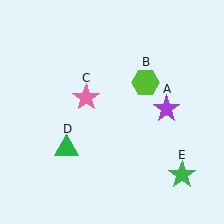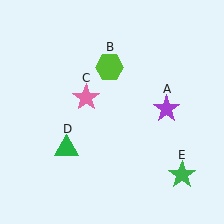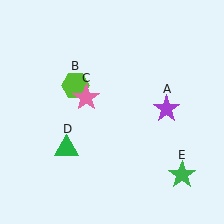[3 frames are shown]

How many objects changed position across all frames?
1 object changed position: lime hexagon (object B).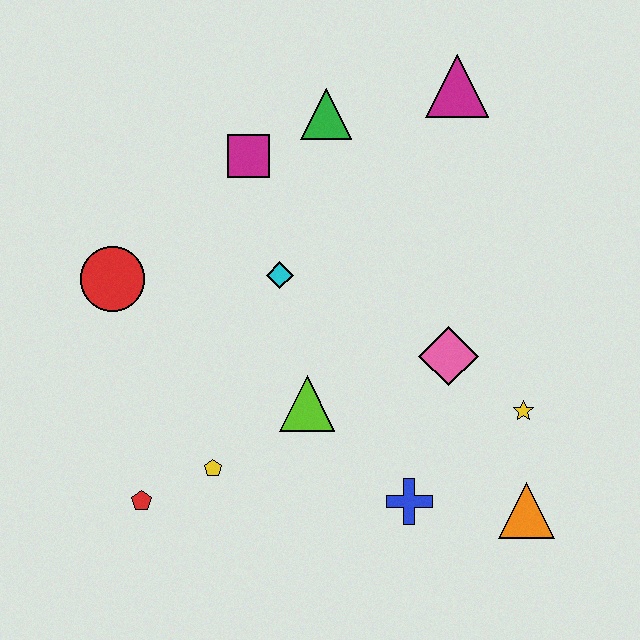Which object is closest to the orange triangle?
The yellow star is closest to the orange triangle.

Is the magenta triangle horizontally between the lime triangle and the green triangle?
No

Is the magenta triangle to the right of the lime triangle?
Yes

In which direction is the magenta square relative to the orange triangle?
The magenta square is above the orange triangle.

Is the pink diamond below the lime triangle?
No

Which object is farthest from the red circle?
The orange triangle is farthest from the red circle.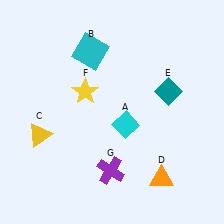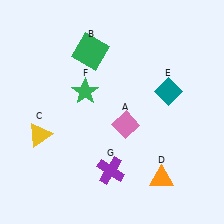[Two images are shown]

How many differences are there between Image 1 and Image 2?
There are 3 differences between the two images.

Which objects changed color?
A changed from cyan to pink. B changed from cyan to green. F changed from yellow to green.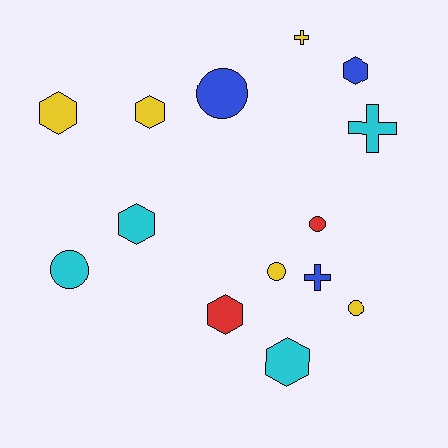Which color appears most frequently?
Yellow, with 5 objects.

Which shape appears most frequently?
Hexagon, with 6 objects.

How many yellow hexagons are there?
There are 2 yellow hexagons.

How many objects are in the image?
There are 14 objects.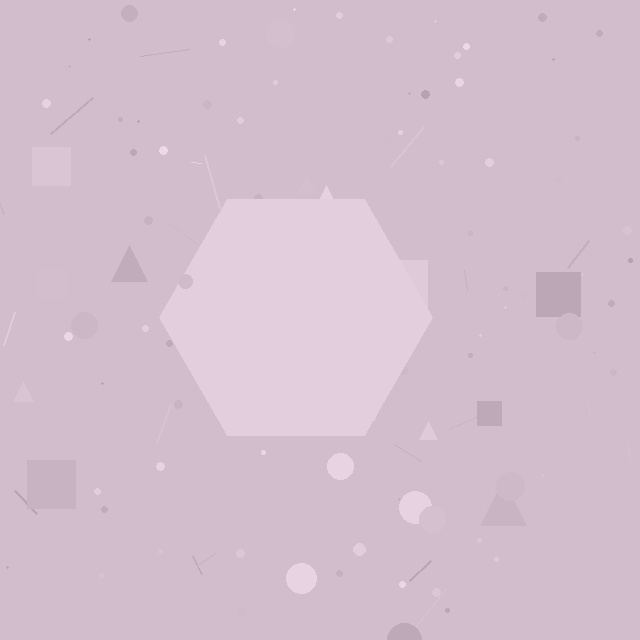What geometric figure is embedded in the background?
A hexagon is embedded in the background.